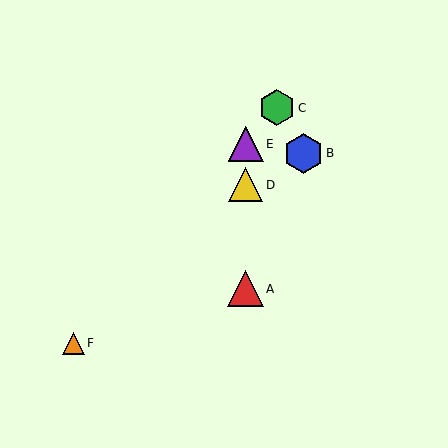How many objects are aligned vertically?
3 objects (A, D, E) are aligned vertically.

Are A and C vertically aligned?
No, A is at x≈246 and C is at x≈277.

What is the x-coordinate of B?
Object B is at x≈303.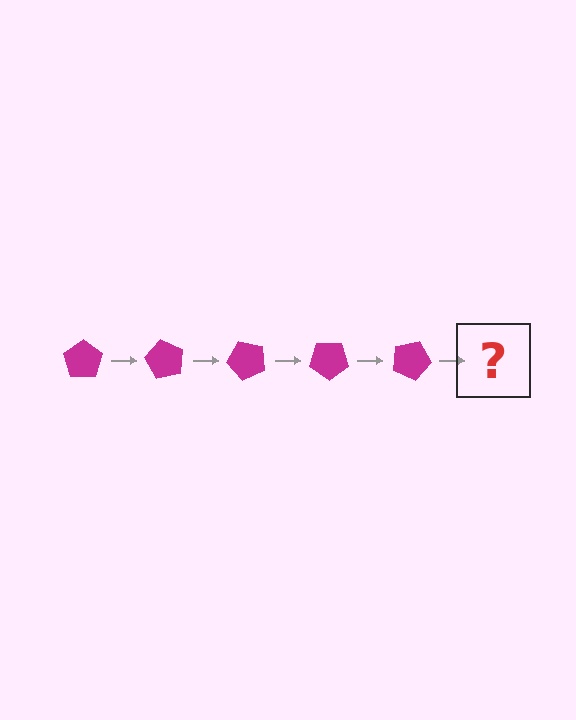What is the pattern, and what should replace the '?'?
The pattern is that the pentagon rotates 60 degrees each step. The '?' should be a magenta pentagon rotated 300 degrees.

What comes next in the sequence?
The next element should be a magenta pentagon rotated 300 degrees.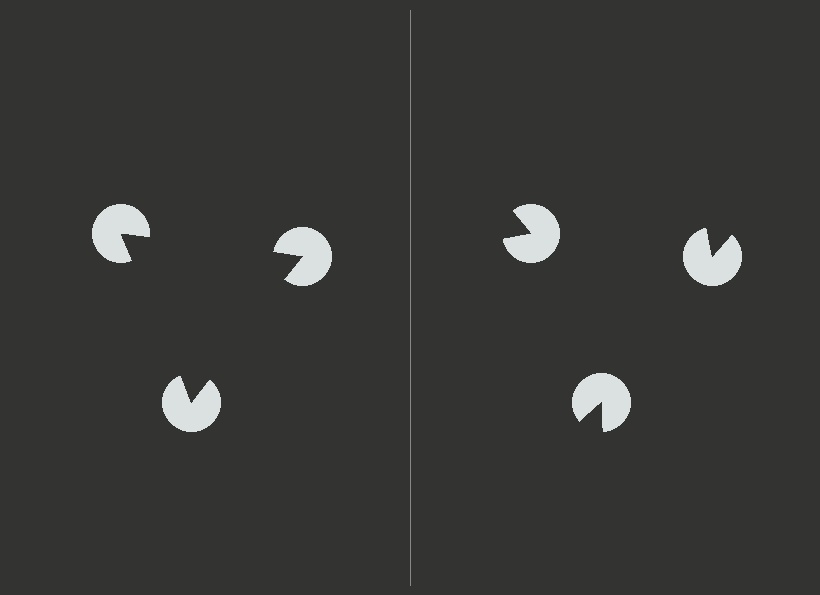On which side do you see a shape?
An illusory triangle appears on the left side. On the right side the wedge cuts are rotated, so no coherent shape forms.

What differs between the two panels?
The pac-man discs are positioned identically on both sides; only the wedge orientations differ. On the left they align to a triangle; on the right they are misaligned.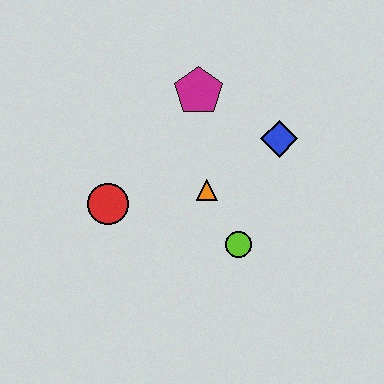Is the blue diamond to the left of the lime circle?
No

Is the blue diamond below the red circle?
No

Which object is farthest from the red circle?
The blue diamond is farthest from the red circle.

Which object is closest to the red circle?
The orange triangle is closest to the red circle.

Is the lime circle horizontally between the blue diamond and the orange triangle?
Yes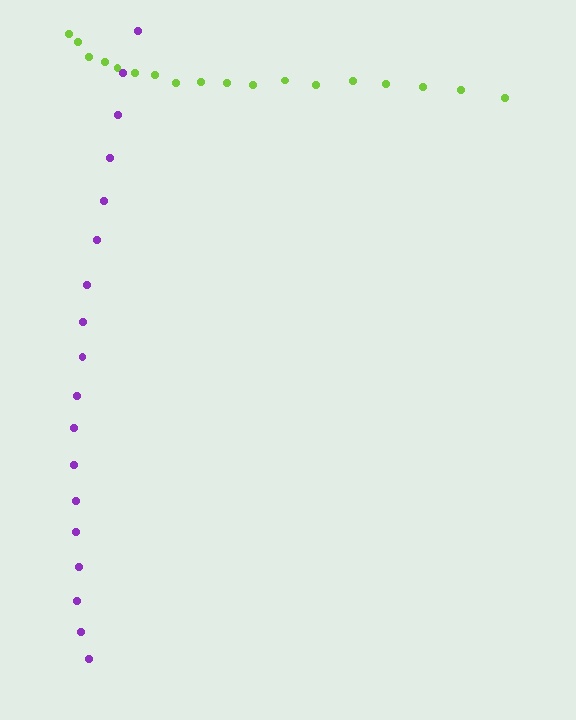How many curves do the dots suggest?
There are 2 distinct paths.